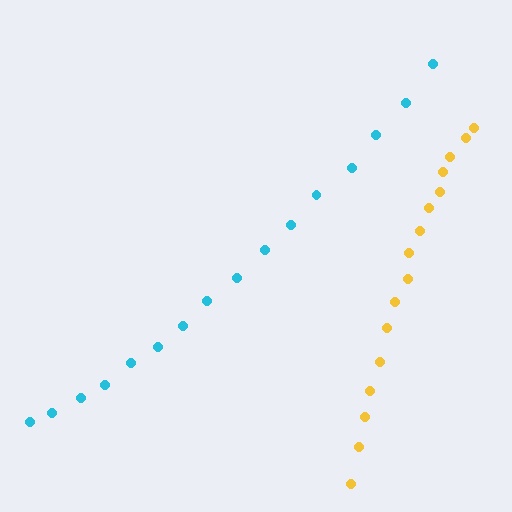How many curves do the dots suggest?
There are 2 distinct paths.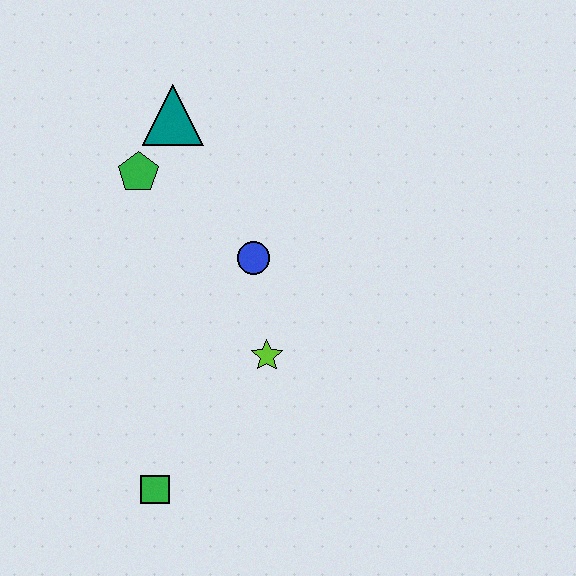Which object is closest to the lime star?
The blue circle is closest to the lime star.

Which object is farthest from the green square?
The teal triangle is farthest from the green square.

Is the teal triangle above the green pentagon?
Yes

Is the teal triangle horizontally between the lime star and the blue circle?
No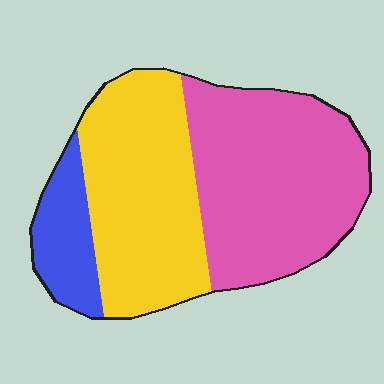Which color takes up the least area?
Blue, at roughly 15%.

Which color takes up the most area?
Pink, at roughly 45%.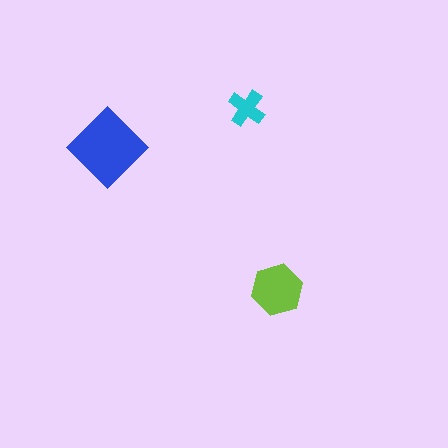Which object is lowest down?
The lime hexagon is bottommost.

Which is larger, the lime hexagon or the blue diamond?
The blue diamond.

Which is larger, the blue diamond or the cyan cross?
The blue diamond.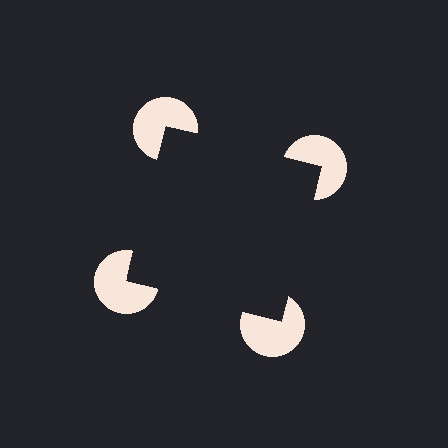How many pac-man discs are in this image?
There are 4 — one at each vertex of the illusory square.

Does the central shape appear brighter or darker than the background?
It typically appears slightly darker than the background, even though no actual brightness change is drawn.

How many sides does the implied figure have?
4 sides.